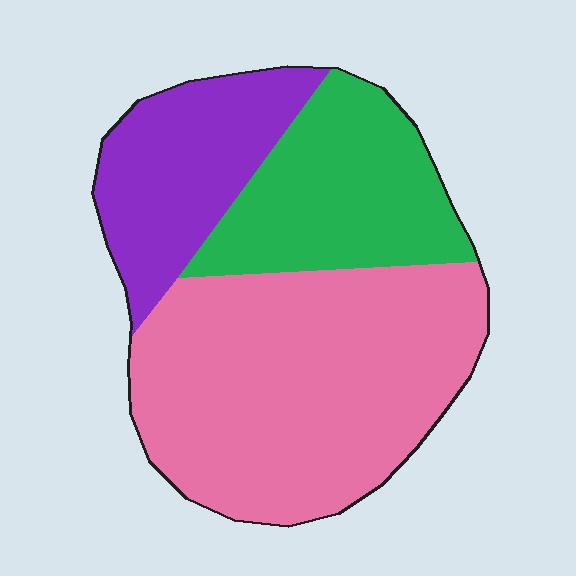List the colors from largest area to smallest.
From largest to smallest: pink, green, purple.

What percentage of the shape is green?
Green covers roughly 25% of the shape.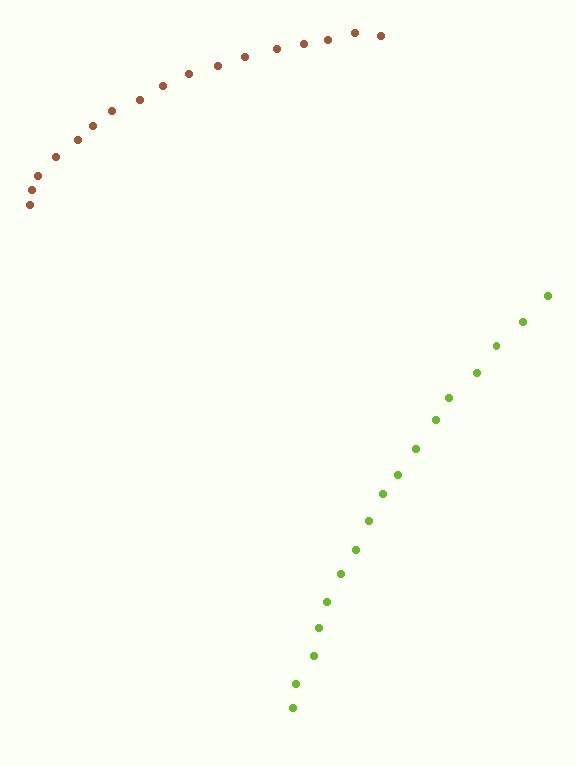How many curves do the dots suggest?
There are 2 distinct paths.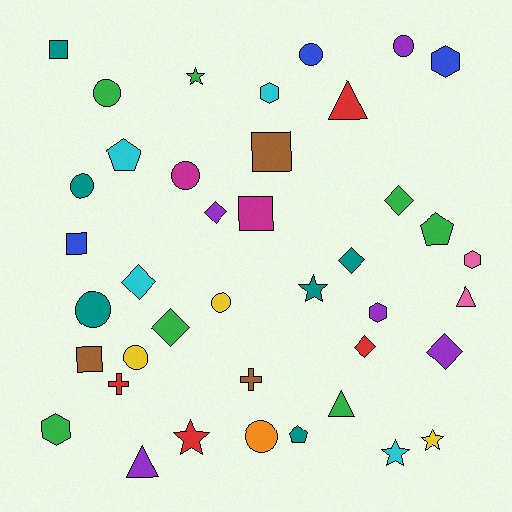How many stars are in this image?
There are 5 stars.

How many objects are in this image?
There are 40 objects.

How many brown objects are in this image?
There are 3 brown objects.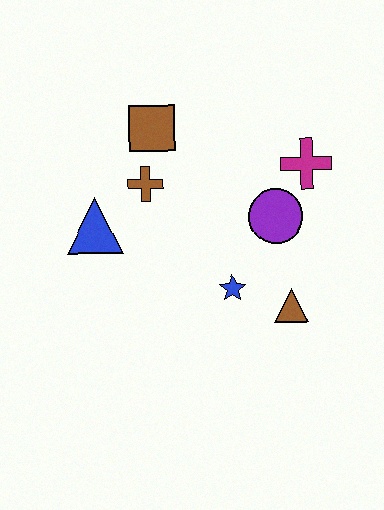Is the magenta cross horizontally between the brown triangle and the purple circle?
No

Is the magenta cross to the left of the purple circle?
No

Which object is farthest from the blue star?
The brown square is farthest from the blue star.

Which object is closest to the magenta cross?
The purple circle is closest to the magenta cross.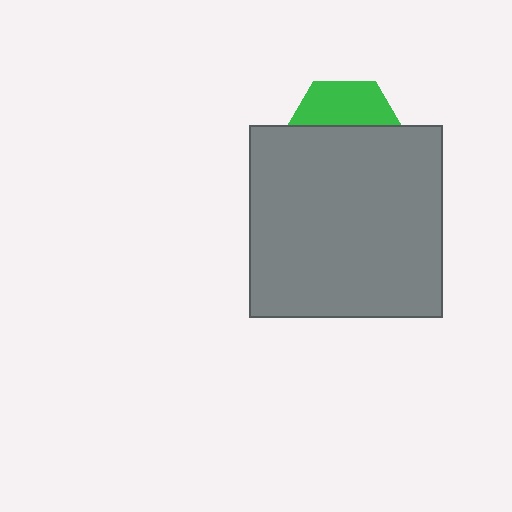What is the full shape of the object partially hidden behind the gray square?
The partially hidden object is a green hexagon.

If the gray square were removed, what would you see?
You would see the complete green hexagon.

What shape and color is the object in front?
The object in front is a gray square.